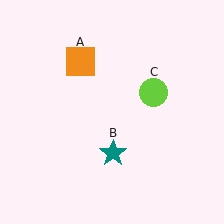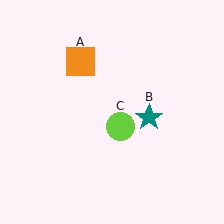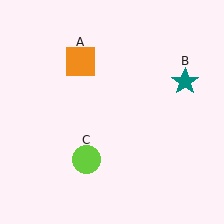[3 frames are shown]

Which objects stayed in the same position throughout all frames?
Orange square (object A) remained stationary.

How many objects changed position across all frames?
2 objects changed position: teal star (object B), lime circle (object C).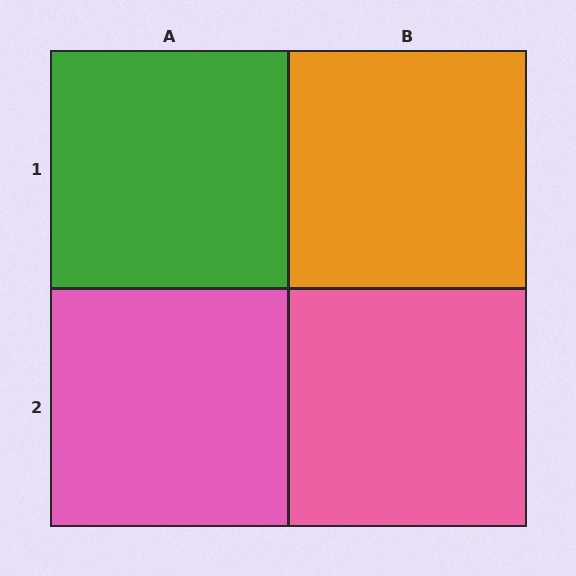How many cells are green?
1 cell is green.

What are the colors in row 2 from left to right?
Pink, pink.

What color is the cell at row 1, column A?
Green.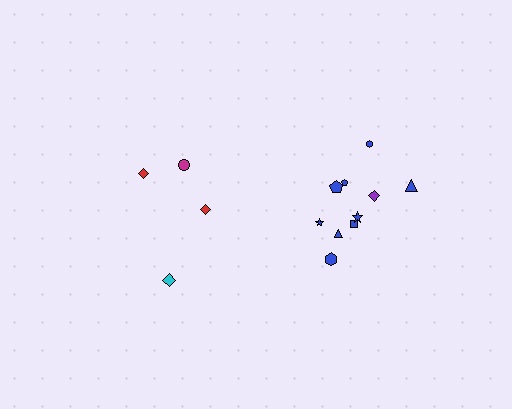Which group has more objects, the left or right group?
The right group.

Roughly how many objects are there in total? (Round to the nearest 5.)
Roughly 15 objects in total.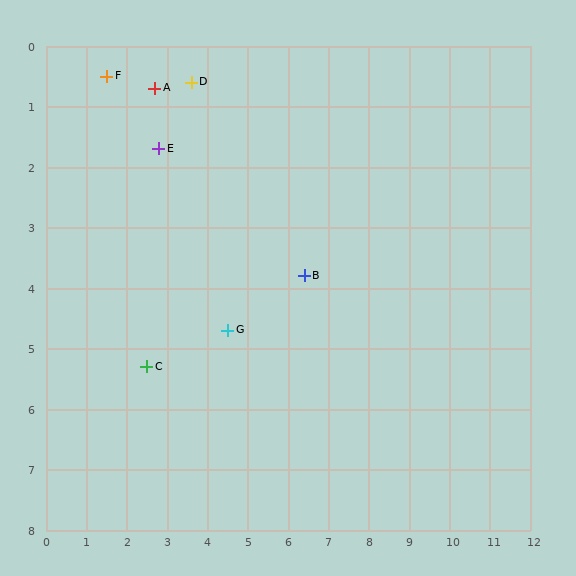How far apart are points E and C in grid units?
Points E and C are about 3.6 grid units apart.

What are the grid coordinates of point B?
Point B is at approximately (6.4, 3.8).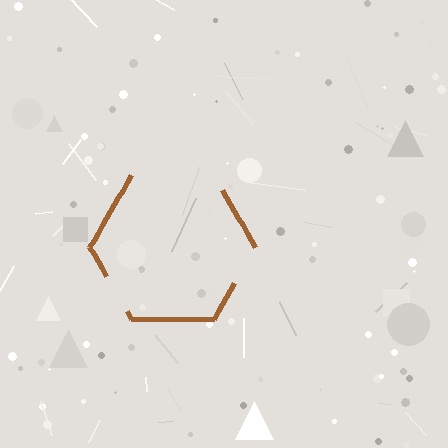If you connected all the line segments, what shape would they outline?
They would outline a hexagon.